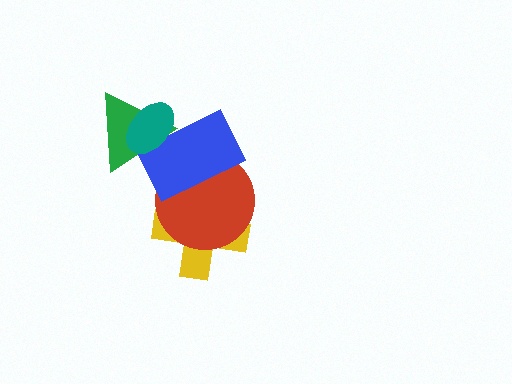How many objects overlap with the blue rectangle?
4 objects overlap with the blue rectangle.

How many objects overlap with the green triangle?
2 objects overlap with the green triangle.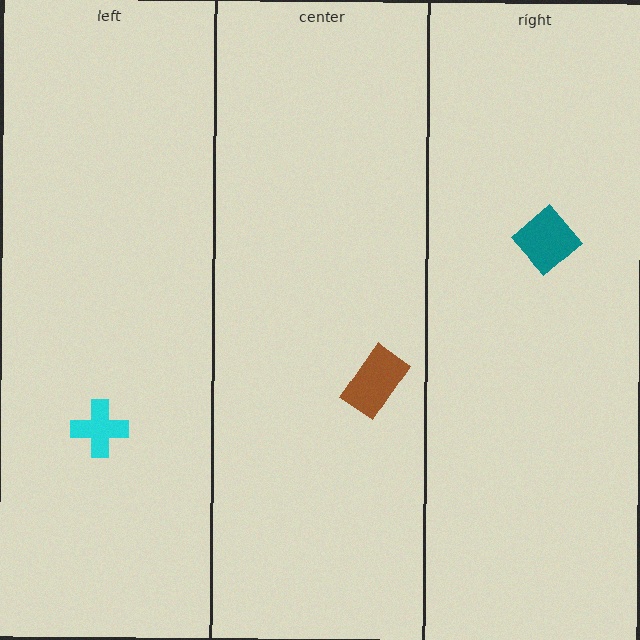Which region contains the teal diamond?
The right region.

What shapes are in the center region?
The brown rectangle.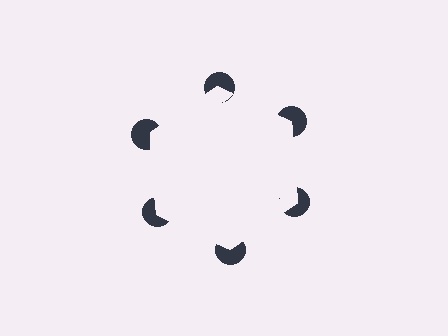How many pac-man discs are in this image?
There are 6 — one at each vertex of the illusory hexagon.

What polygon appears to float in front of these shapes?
An illusory hexagon — its edges are inferred from the aligned wedge cuts in the pac-man discs, not physically drawn.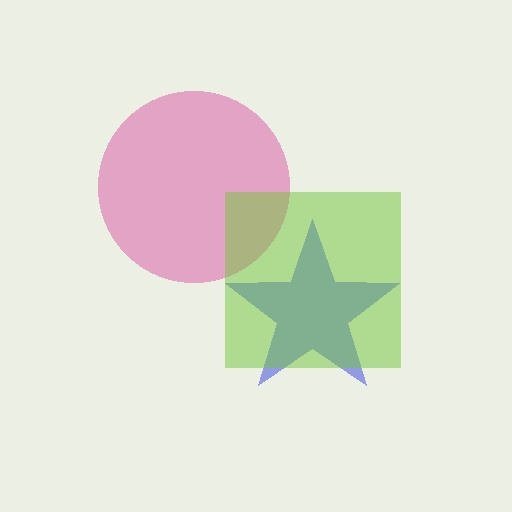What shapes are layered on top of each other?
The layered shapes are: a blue star, a pink circle, a lime square.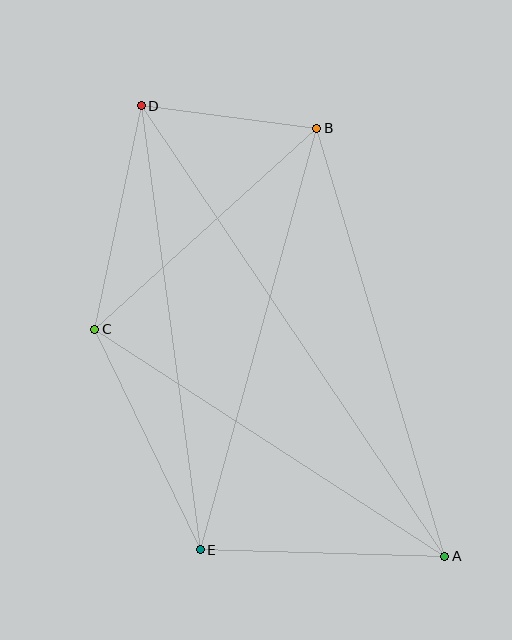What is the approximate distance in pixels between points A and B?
The distance between A and B is approximately 447 pixels.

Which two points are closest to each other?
Points B and D are closest to each other.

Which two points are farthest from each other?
Points A and D are farthest from each other.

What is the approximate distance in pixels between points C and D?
The distance between C and D is approximately 228 pixels.